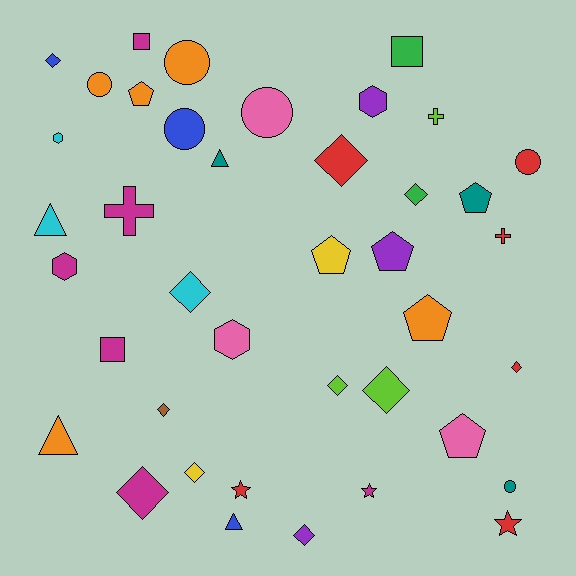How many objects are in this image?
There are 40 objects.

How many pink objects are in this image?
There are 3 pink objects.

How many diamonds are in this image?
There are 11 diamonds.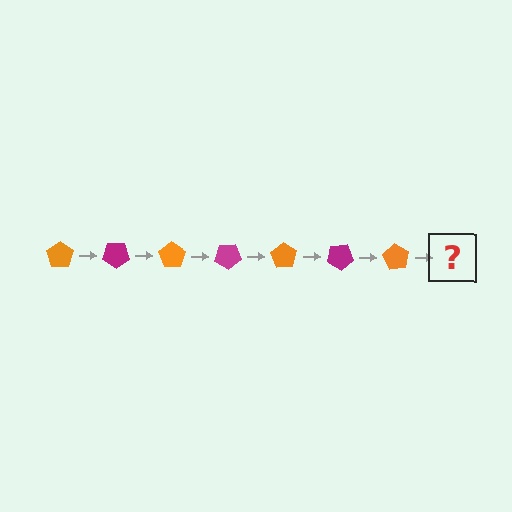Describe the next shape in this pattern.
It should be a magenta pentagon, rotated 245 degrees from the start.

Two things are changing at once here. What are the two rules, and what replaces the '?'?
The two rules are that it rotates 35 degrees each step and the color cycles through orange and magenta. The '?' should be a magenta pentagon, rotated 245 degrees from the start.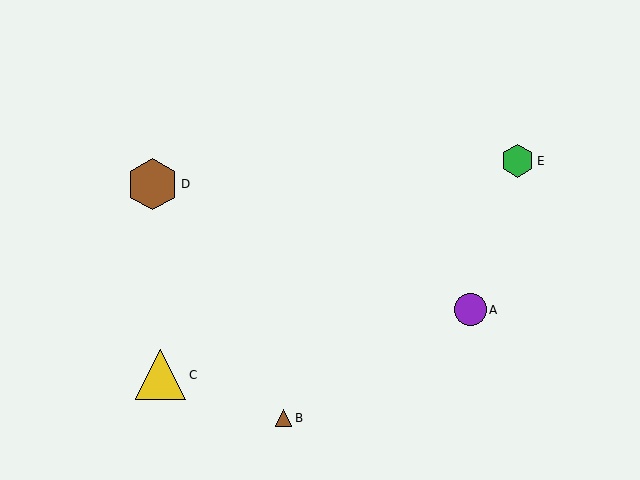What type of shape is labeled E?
Shape E is a green hexagon.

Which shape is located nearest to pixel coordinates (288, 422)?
The brown triangle (labeled B) at (284, 418) is nearest to that location.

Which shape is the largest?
The brown hexagon (labeled D) is the largest.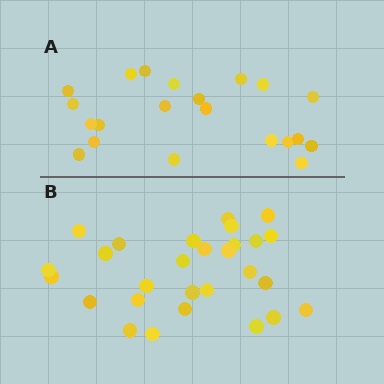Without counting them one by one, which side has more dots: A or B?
Region B (the bottom region) has more dots.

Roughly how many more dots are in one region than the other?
Region B has roughly 8 or so more dots than region A.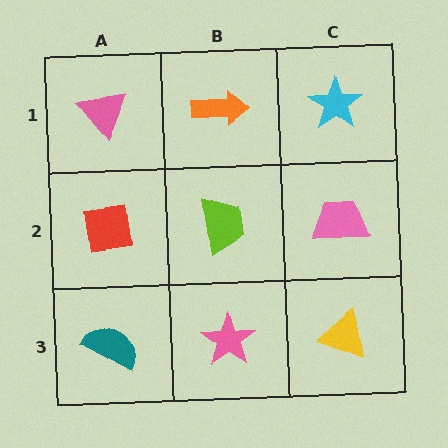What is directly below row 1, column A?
A red square.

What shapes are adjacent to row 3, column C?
A pink trapezoid (row 2, column C), a pink star (row 3, column B).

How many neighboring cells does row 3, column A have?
2.